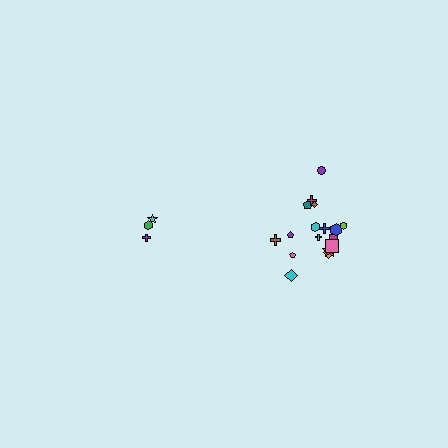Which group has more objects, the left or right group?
The right group.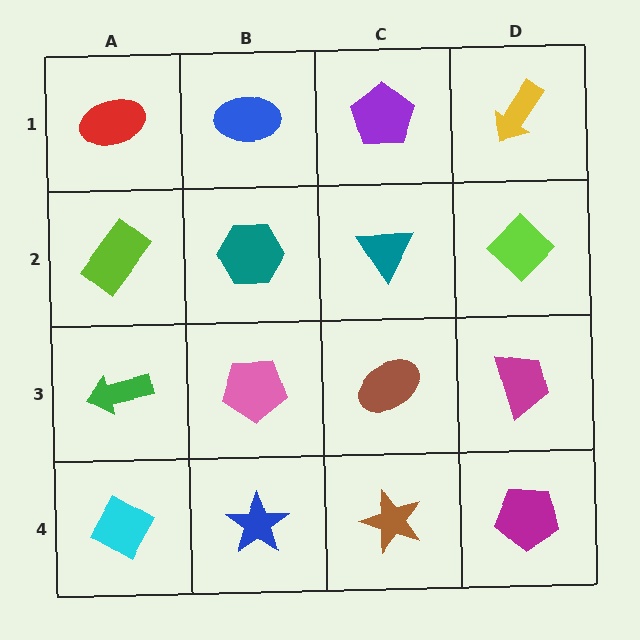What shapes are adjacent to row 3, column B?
A teal hexagon (row 2, column B), a blue star (row 4, column B), a green arrow (row 3, column A), a brown ellipse (row 3, column C).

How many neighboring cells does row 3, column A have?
3.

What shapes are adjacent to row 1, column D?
A lime diamond (row 2, column D), a purple pentagon (row 1, column C).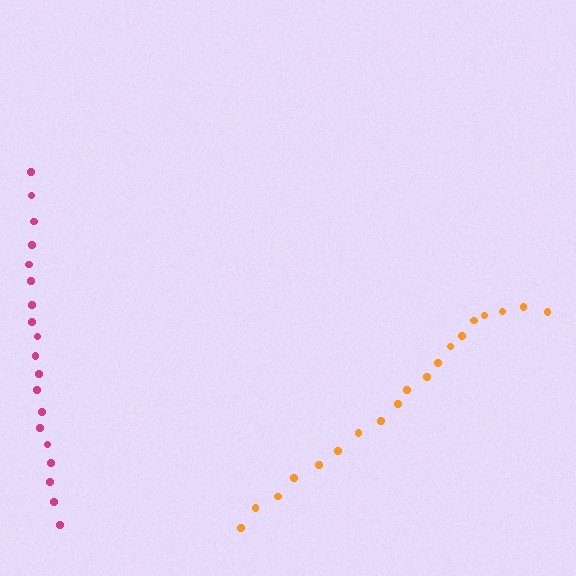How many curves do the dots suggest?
There are 2 distinct paths.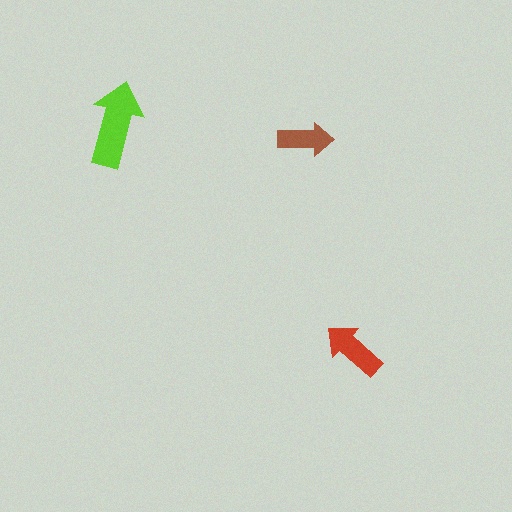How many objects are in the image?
There are 3 objects in the image.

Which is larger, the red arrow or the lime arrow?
The lime one.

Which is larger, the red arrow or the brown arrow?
The red one.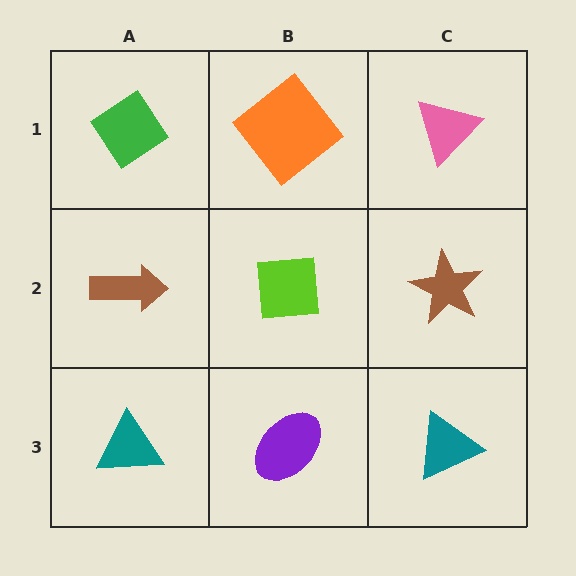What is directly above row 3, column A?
A brown arrow.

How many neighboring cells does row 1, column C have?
2.